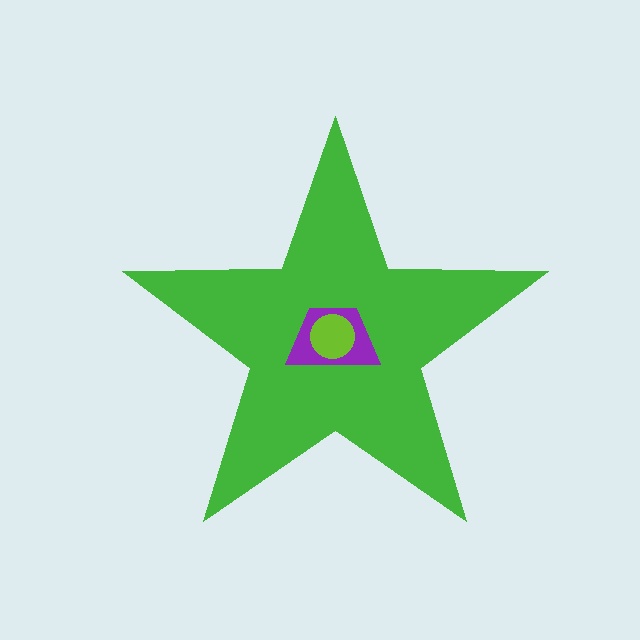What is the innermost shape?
The lime circle.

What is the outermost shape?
The green star.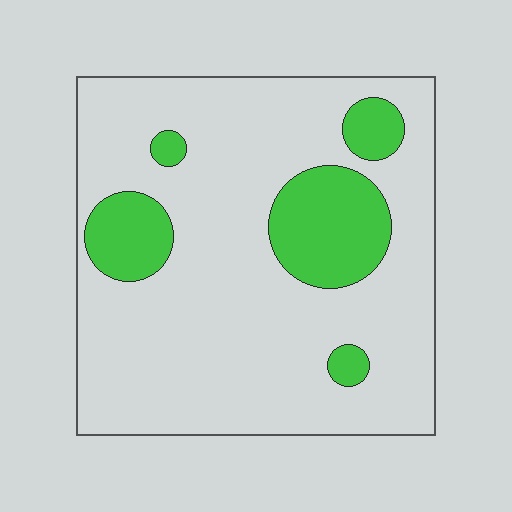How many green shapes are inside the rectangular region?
5.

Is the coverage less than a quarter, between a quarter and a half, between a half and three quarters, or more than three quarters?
Less than a quarter.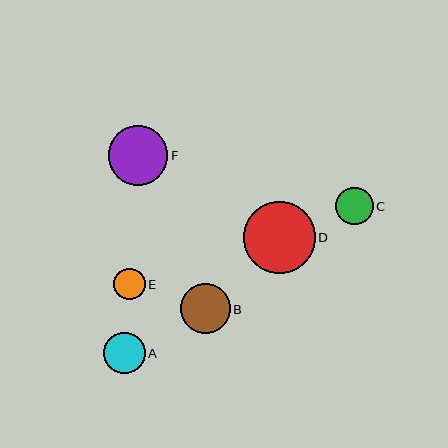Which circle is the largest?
Circle D is the largest with a size of approximately 72 pixels.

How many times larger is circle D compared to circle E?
Circle D is approximately 2.3 times the size of circle E.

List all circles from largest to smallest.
From largest to smallest: D, F, B, A, C, E.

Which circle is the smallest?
Circle E is the smallest with a size of approximately 31 pixels.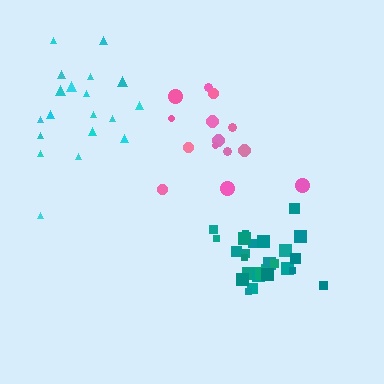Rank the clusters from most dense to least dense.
teal, cyan, pink.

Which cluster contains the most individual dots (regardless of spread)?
Teal (27).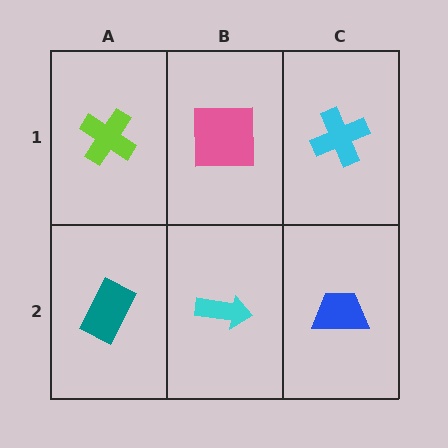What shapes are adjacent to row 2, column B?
A pink square (row 1, column B), a teal rectangle (row 2, column A), a blue trapezoid (row 2, column C).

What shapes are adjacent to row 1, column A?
A teal rectangle (row 2, column A), a pink square (row 1, column B).